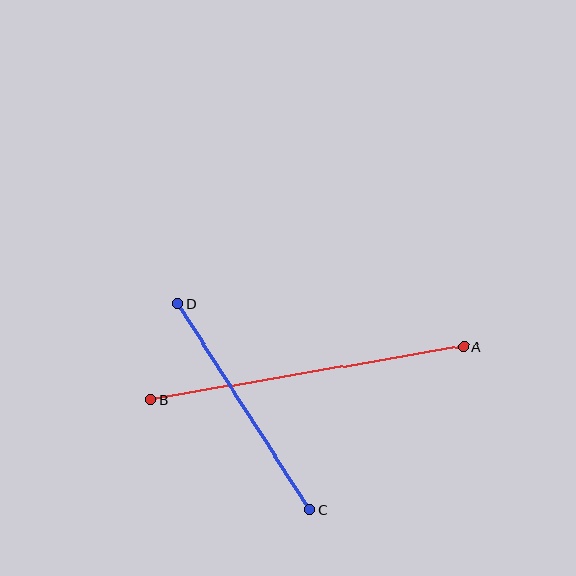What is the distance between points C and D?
The distance is approximately 245 pixels.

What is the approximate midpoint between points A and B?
The midpoint is at approximately (307, 373) pixels.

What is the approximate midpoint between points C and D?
The midpoint is at approximately (244, 407) pixels.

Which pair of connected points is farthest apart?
Points A and B are farthest apart.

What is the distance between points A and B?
The distance is approximately 317 pixels.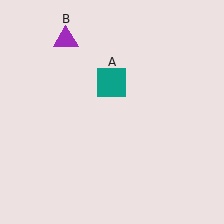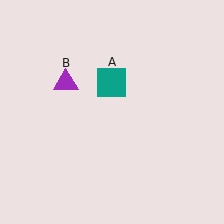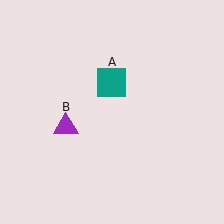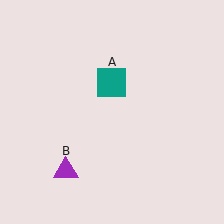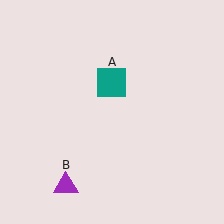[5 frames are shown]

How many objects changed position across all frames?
1 object changed position: purple triangle (object B).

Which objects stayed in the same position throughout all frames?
Teal square (object A) remained stationary.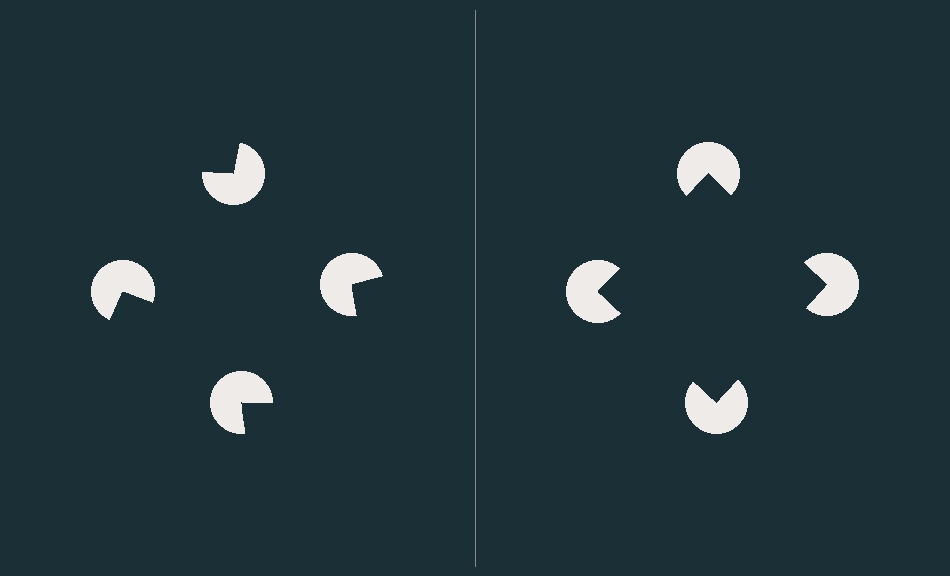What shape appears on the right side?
An illusory square.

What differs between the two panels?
The pac-man discs are positioned identically on both sides; only the wedge orientations differ. On the right they align to a square; on the left they are misaligned.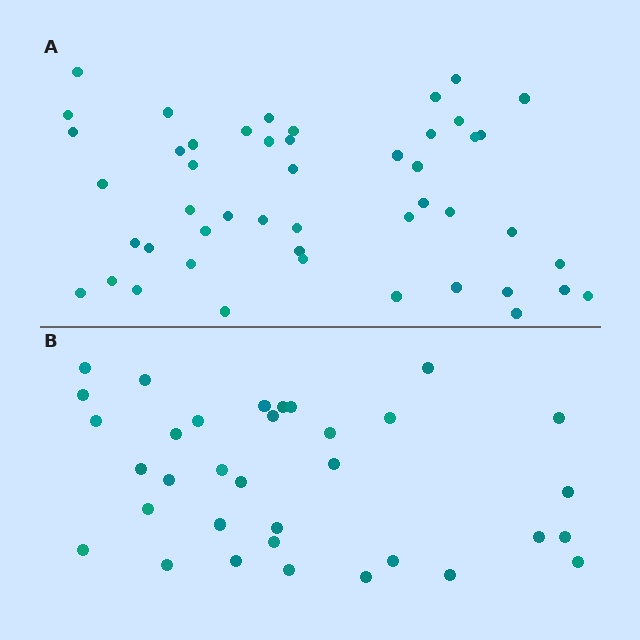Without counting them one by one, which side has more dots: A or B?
Region A (the top region) has more dots.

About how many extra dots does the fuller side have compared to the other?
Region A has approximately 15 more dots than region B.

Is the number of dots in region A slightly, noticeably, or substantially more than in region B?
Region A has noticeably more, but not dramatically so. The ratio is roughly 1.4 to 1.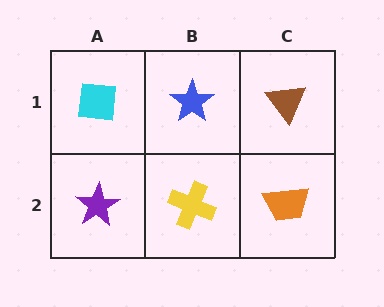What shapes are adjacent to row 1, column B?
A yellow cross (row 2, column B), a cyan square (row 1, column A), a brown triangle (row 1, column C).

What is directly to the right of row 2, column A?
A yellow cross.